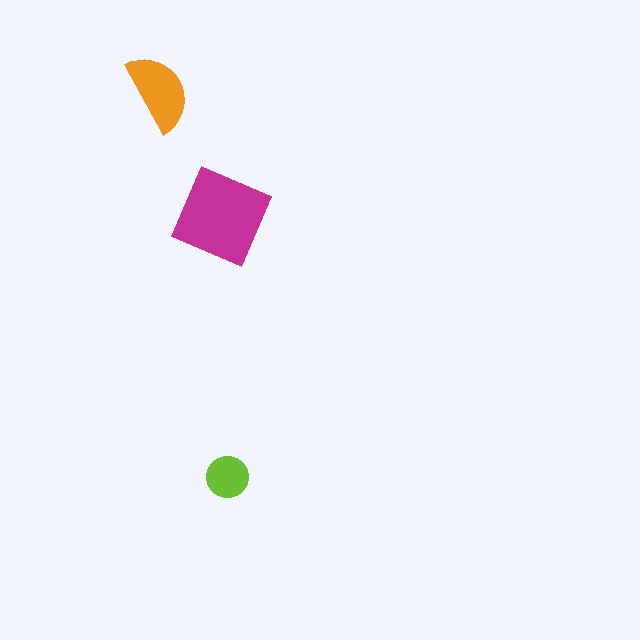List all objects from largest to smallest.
The magenta diamond, the orange semicircle, the lime circle.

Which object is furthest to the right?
The lime circle is rightmost.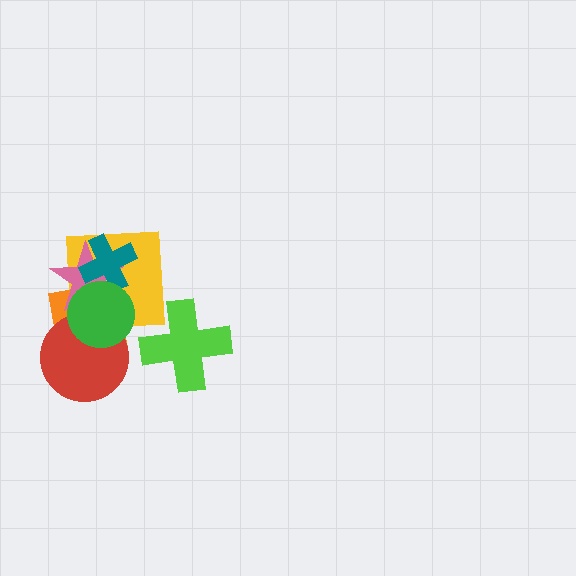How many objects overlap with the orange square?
5 objects overlap with the orange square.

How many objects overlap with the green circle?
5 objects overlap with the green circle.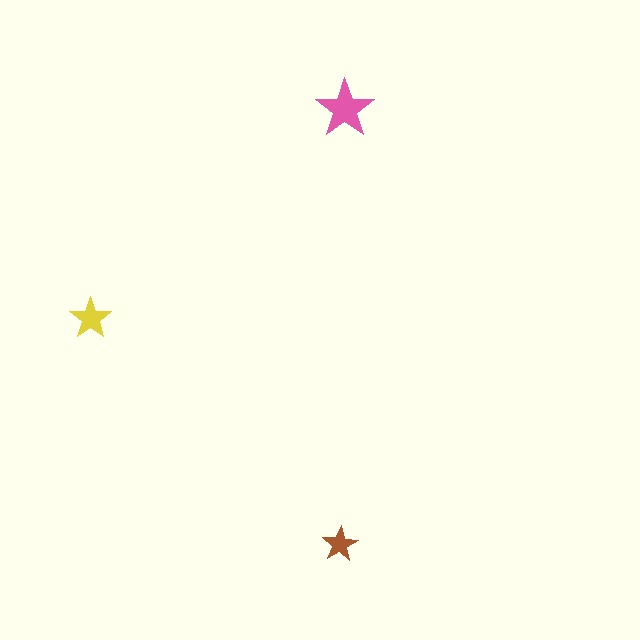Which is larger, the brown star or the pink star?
The pink one.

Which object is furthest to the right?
The pink star is rightmost.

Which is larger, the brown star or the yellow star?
The yellow one.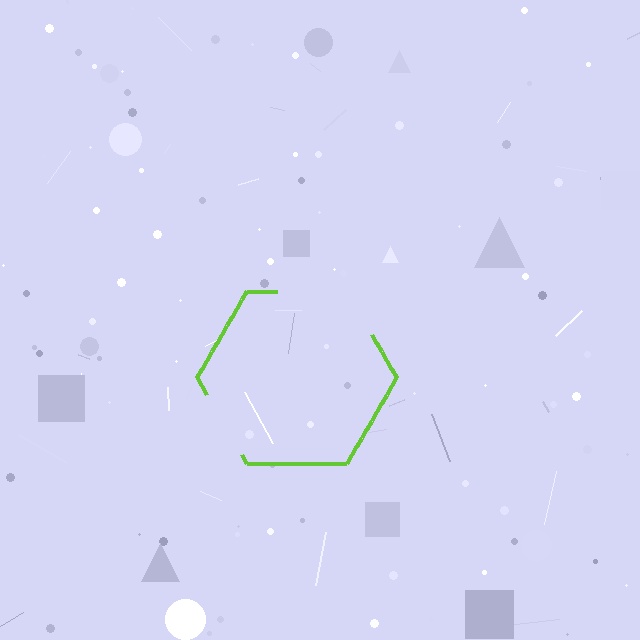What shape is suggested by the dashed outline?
The dashed outline suggests a hexagon.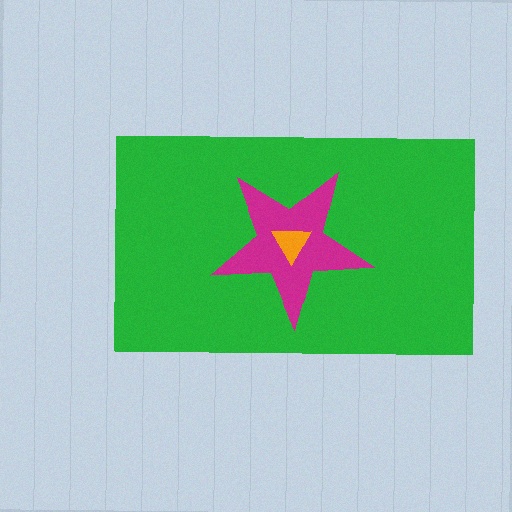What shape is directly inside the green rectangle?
The magenta star.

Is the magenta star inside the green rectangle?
Yes.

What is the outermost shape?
The green rectangle.